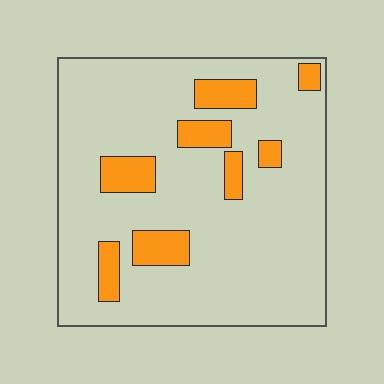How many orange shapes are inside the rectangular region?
8.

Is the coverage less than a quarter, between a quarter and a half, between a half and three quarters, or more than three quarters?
Less than a quarter.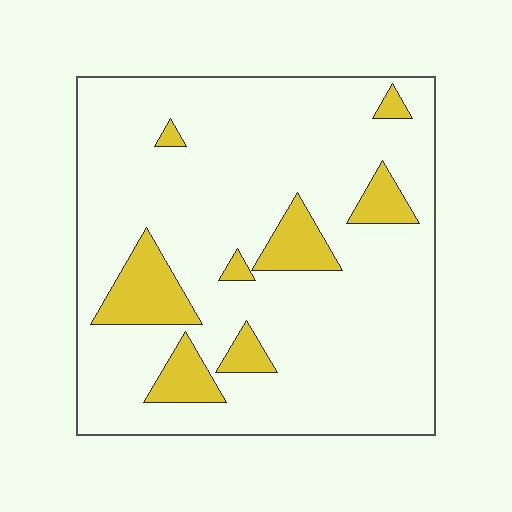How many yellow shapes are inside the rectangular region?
8.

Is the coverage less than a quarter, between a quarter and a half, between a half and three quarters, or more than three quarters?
Less than a quarter.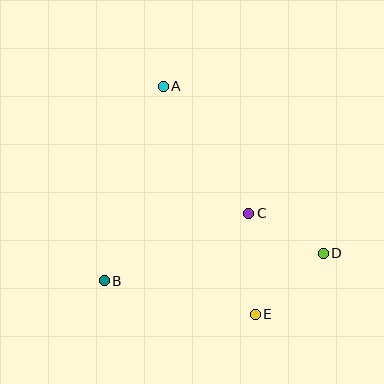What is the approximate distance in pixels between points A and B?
The distance between A and B is approximately 203 pixels.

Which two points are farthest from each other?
Points A and E are farthest from each other.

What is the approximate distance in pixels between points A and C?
The distance between A and C is approximately 153 pixels.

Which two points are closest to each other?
Points C and D are closest to each other.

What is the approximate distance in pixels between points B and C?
The distance between B and C is approximately 160 pixels.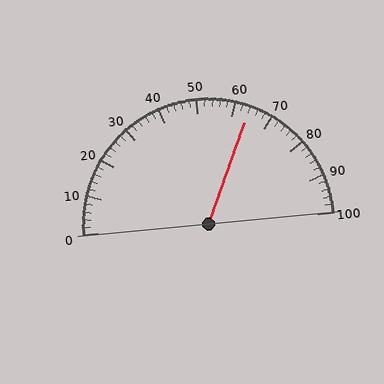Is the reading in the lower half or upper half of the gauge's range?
The reading is in the upper half of the range (0 to 100).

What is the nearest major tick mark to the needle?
The nearest major tick mark is 60.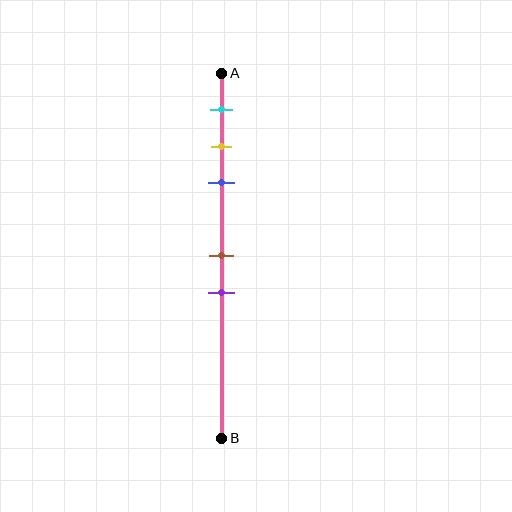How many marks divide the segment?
There are 5 marks dividing the segment.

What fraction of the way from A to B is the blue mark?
The blue mark is approximately 30% (0.3) of the way from A to B.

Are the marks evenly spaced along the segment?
No, the marks are not evenly spaced.